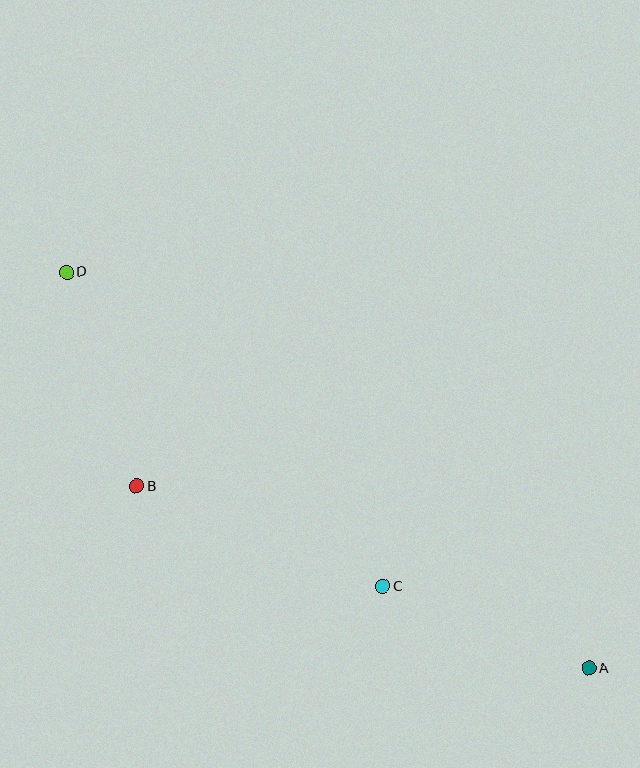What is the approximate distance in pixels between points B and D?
The distance between B and D is approximately 225 pixels.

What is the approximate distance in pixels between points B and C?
The distance between B and C is approximately 266 pixels.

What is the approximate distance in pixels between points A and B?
The distance between A and B is approximately 487 pixels.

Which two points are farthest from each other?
Points A and D are farthest from each other.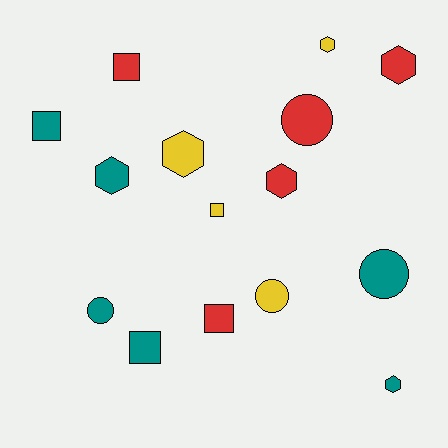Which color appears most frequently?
Teal, with 6 objects.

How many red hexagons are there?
There are 2 red hexagons.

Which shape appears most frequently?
Hexagon, with 6 objects.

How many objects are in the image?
There are 15 objects.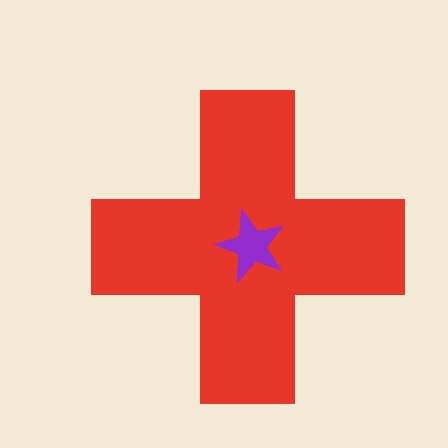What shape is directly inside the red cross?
The purple star.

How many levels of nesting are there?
2.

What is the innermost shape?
The purple star.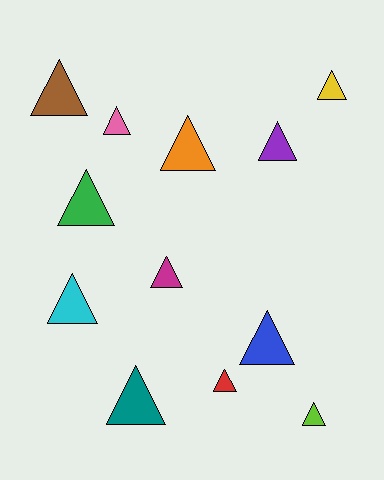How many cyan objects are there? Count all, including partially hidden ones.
There is 1 cyan object.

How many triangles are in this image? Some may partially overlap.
There are 12 triangles.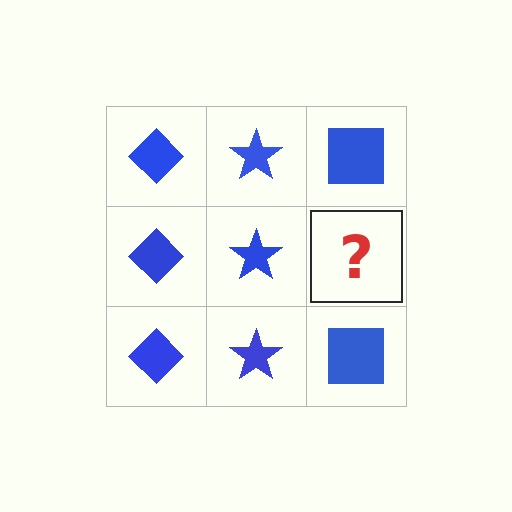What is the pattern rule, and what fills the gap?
The rule is that each column has a consistent shape. The gap should be filled with a blue square.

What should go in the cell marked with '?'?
The missing cell should contain a blue square.